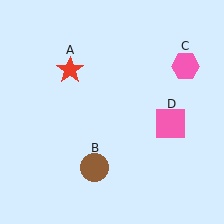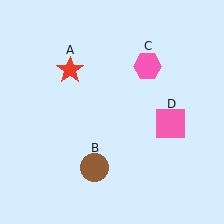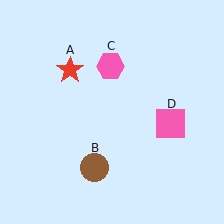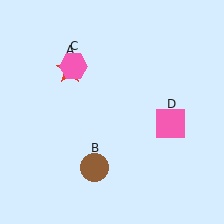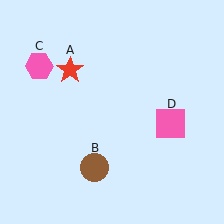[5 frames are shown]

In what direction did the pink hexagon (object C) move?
The pink hexagon (object C) moved left.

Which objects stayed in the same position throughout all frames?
Red star (object A) and brown circle (object B) and pink square (object D) remained stationary.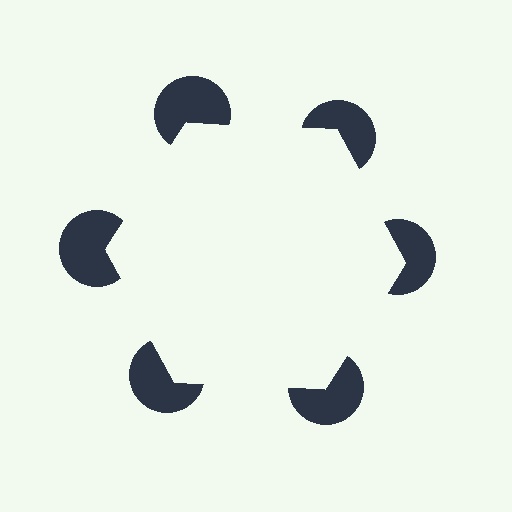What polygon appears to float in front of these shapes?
An illusory hexagon — its edges are inferred from the aligned wedge cuts in the pac-man discs, not physically drawn.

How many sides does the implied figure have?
6 sides.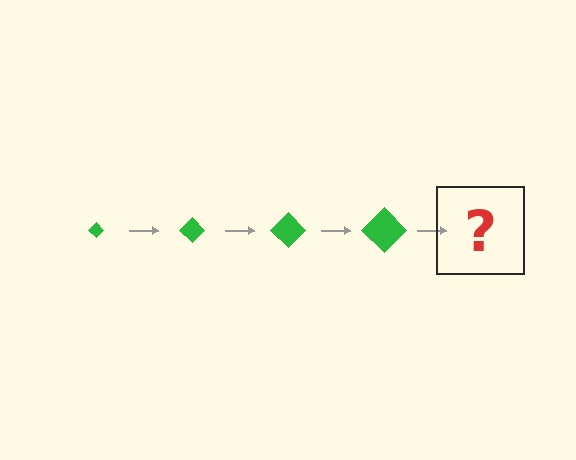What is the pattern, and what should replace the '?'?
The pattern is that the diamond gets progressively larger each step. The '?' should be a green diamond, larger than the previous one.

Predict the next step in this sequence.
The next step is a green diamond, larger than the previous one.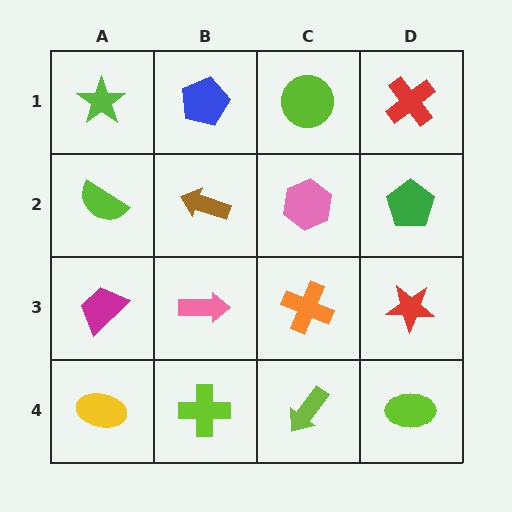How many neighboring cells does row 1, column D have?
2.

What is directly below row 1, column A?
A lime semicircle.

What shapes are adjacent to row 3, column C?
A pink hexagon (row 2, column C), a lime arrow (row 4, column C), a pink arrow (row 3, column B), a red star (row 3, column D).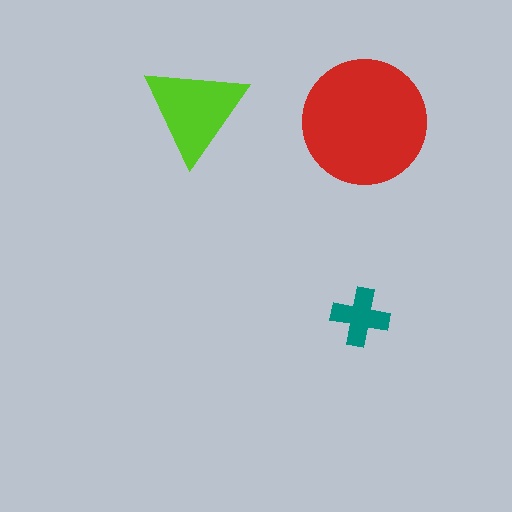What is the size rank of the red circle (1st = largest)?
1st.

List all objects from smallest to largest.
The teal cross, the lime triangle, the red circle.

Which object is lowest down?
The teal cross is bottommost.